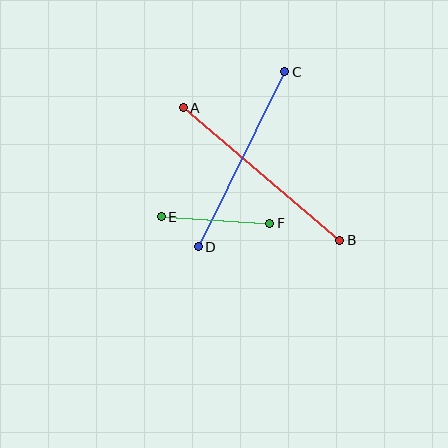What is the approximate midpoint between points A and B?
The midpoint is at approximately (261, 174) pixels.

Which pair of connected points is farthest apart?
Points A and B are farthest apart.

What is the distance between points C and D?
The distance is approximately 195 pixels.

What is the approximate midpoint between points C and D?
The midpoint is at approximately (241, 159) pixels.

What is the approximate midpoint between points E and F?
The midpoint is at approximately (215, 220) pixels.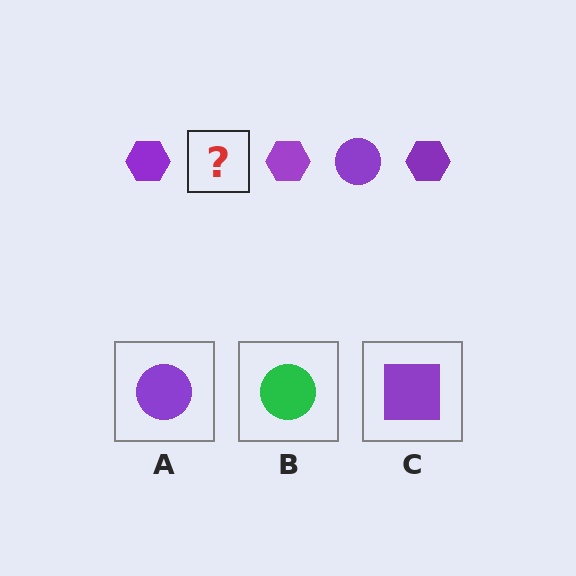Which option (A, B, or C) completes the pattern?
A.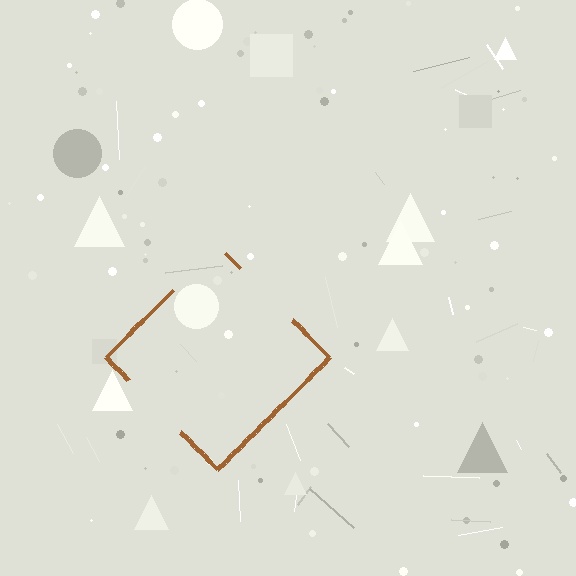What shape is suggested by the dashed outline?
The dashed outline suggests a diamond.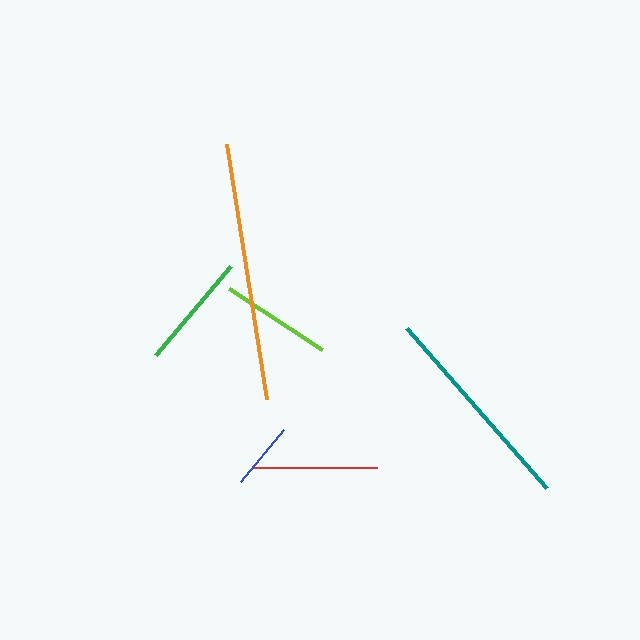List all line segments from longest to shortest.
From longest to shortest: orange, teal, red, green, lime, blue.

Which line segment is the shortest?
The blue line is the shortest at approximately 68 pixels.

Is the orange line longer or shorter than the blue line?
The orange line is longer than the blue line.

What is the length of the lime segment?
The lime segment is approximately 112 pixels long.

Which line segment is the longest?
The orange line is the longest at approximately 258 pixels.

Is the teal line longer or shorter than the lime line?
The teal line is longer than the lime line.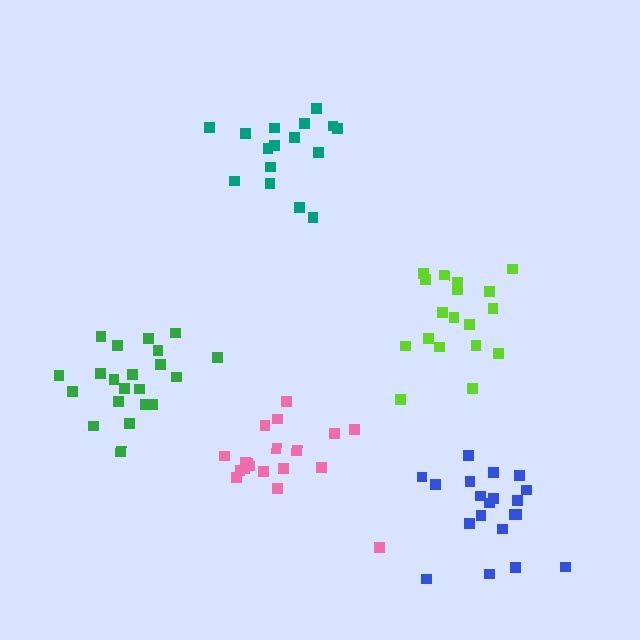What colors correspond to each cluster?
The clusters are colored: blue, pink, green, teal, lime.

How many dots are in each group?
Group 1: 20 dots, Group 2: 19 dots, Group 3: 21 dots, Group 4: 16 dots, Group 5: 18 dots (94 total).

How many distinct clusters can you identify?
There are 5 distinct clusters.